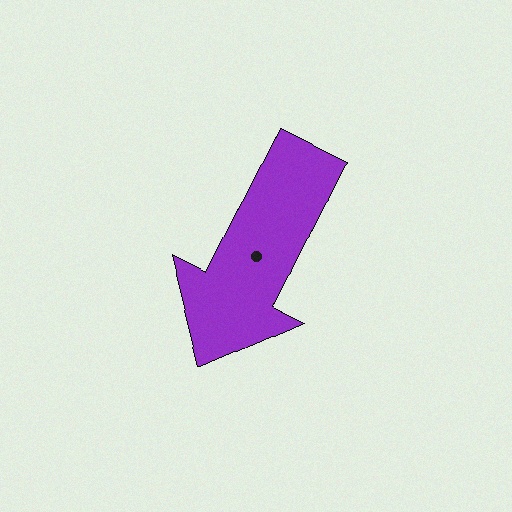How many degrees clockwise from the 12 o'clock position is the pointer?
Approximately 206 degrees.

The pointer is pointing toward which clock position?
Roughly 7 o'clock.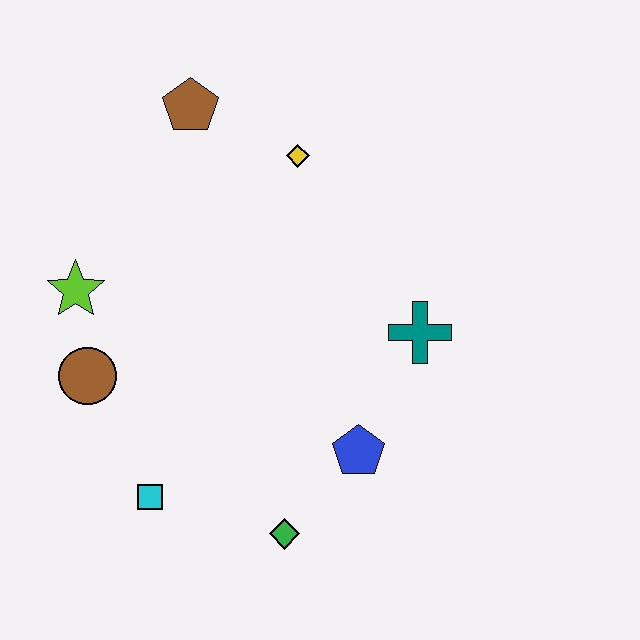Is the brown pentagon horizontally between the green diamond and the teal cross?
No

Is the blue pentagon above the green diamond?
Yes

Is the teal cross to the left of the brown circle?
No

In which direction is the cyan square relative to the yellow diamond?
The cyan square is below the yellow diamond.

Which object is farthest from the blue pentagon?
The brown pentagon is farthest from the blue pentagon.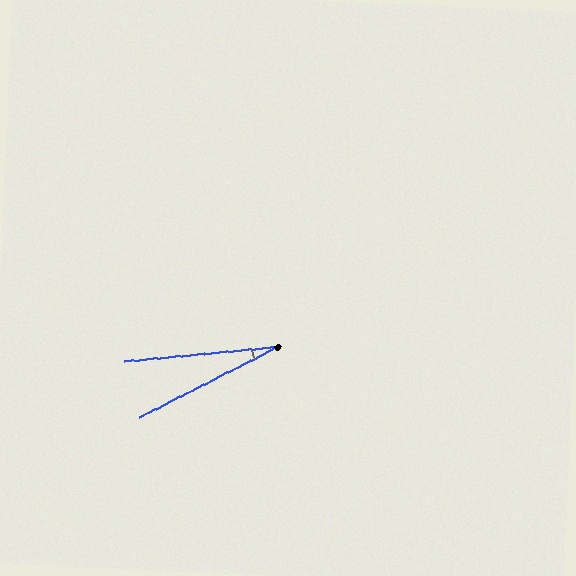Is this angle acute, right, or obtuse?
It is acute.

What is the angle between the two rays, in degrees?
Approximately 21 degrees.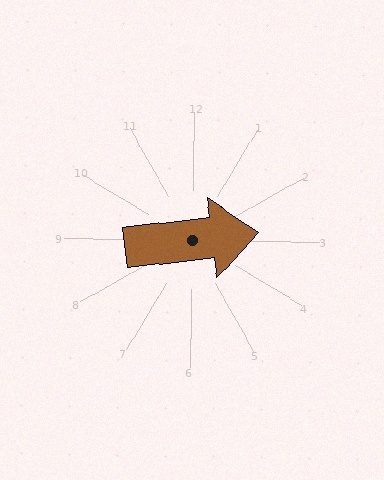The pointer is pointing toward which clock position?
Roughly 3 o'clock.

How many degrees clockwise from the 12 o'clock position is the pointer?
Approximately 83 degrees.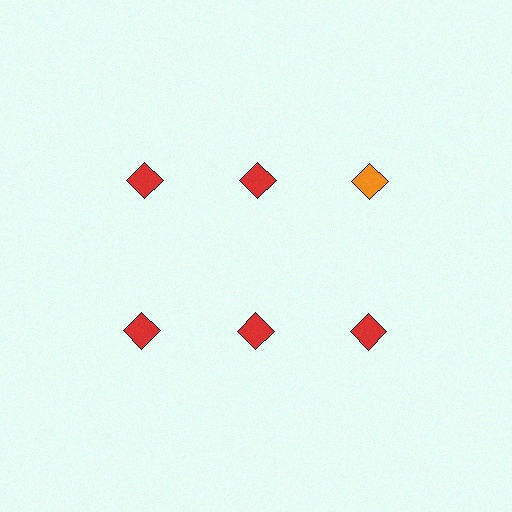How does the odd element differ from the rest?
It has a different color: orange instead of red.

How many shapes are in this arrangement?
There are 6 shapes arranged in a grid pattern.